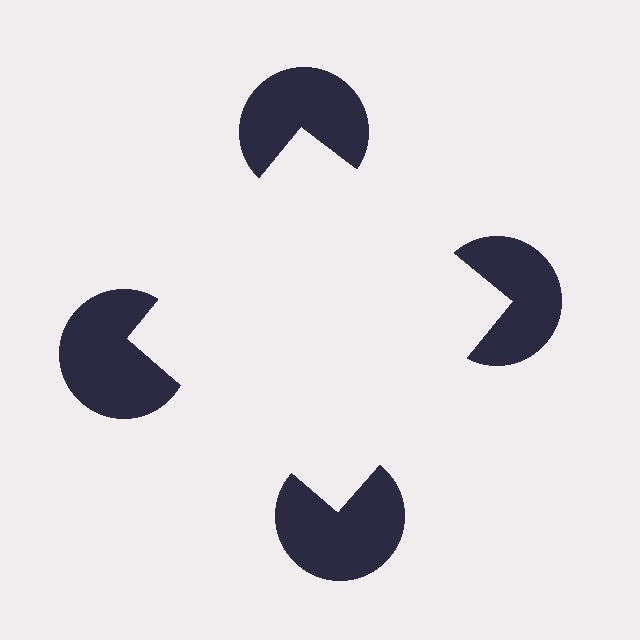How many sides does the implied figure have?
4 sides.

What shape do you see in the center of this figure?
An illusory square — its edges are inferred from the aligned wedge cuts in the pac-man discs, not physically drawn.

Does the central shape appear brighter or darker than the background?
It typically appears slightly brighter than the background, even though no actual brightness change is drawn.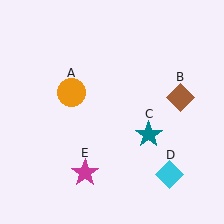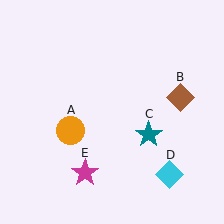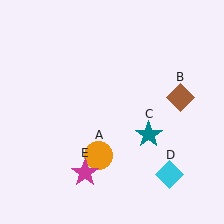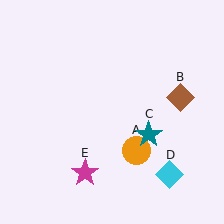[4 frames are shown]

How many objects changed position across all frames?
1 object changed position: orange circle (object A).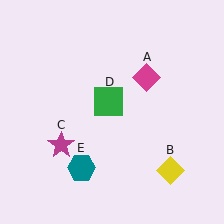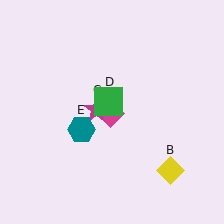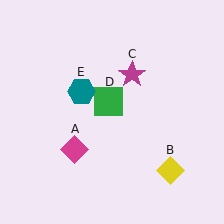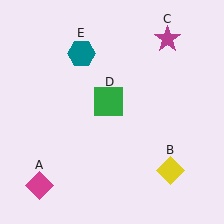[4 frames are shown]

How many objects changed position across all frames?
3 objects changed position: magenta diamond (object A), magenta star (object C), teal hexagon (object E).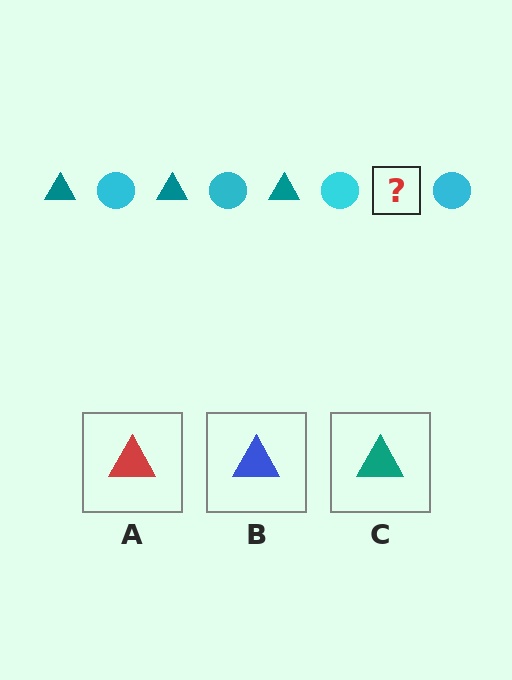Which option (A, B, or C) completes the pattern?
C.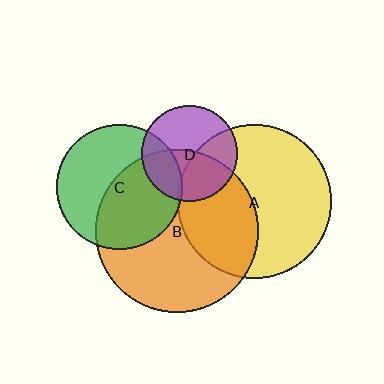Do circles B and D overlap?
Yes.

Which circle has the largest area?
Circle B (orange).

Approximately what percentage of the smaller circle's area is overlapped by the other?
Approximately 50%.